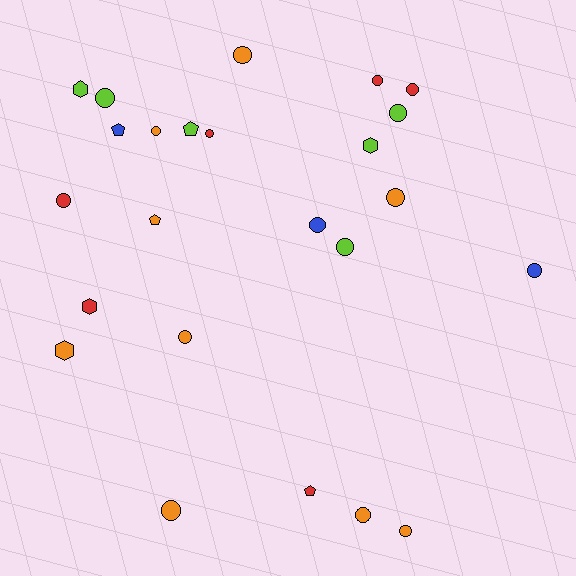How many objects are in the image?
There are 24 objects.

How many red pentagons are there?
There is 1 red pentagon.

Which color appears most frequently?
Orange, with 9 objects.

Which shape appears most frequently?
Circle, with 16 objects.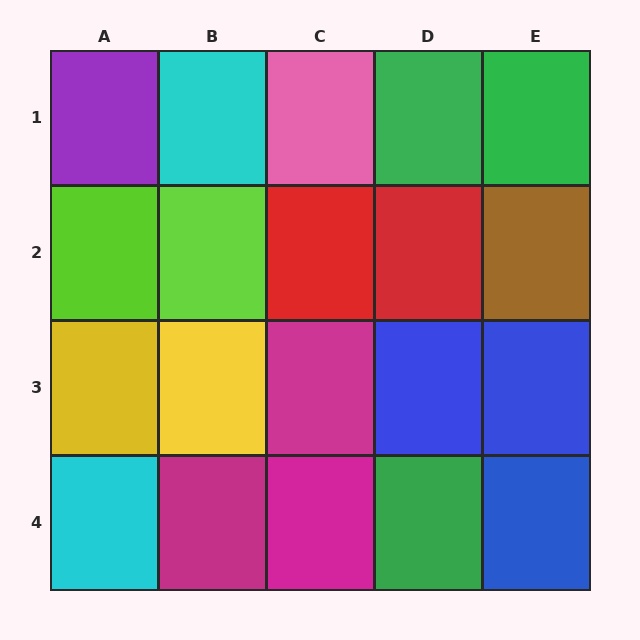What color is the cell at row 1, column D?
Green.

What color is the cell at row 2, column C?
Red.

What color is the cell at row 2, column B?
Lime.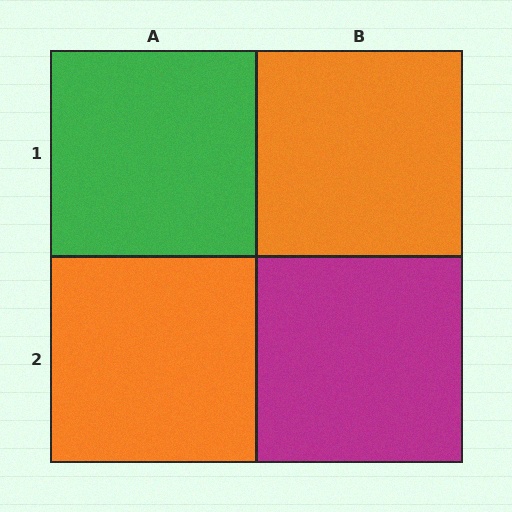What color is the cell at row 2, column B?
Magenta.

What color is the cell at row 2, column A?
Orange.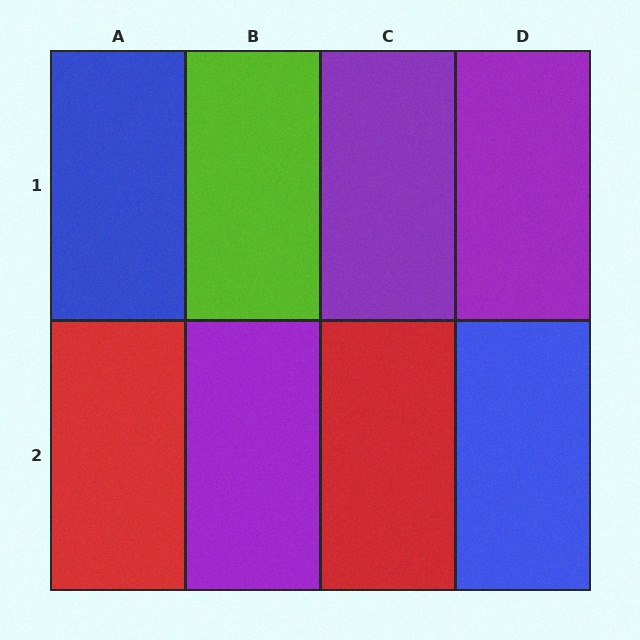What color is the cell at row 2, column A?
Red.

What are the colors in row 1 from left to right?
Blue, lime, purple, purple.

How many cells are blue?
2 cells are blue.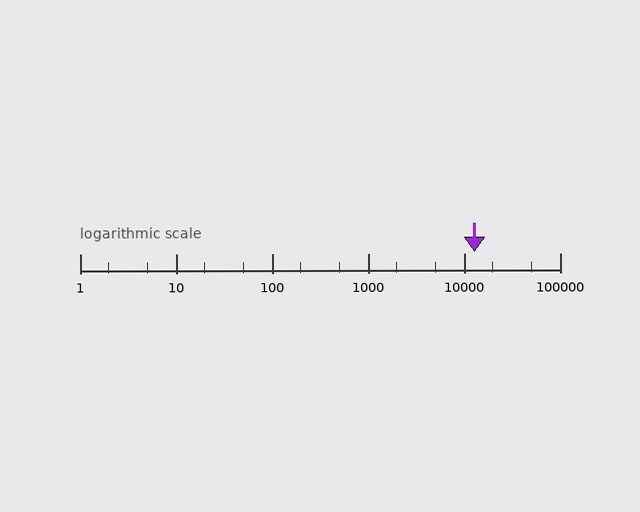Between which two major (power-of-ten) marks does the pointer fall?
The pointer is between 10000 and 100000.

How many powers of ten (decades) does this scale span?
The scale spans 5 decades, from 1 to 100000.